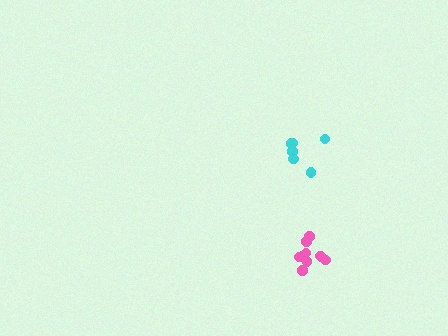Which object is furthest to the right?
The pink cluster is rightmost.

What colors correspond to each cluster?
The clusters are colored: cyan, pink.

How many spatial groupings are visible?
There are 2 spatial groupings.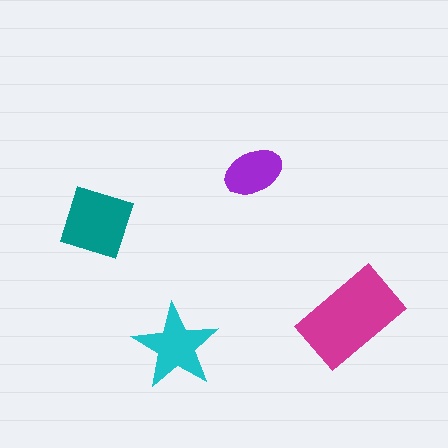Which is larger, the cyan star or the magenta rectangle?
The magenta rectangle.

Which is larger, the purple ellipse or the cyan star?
The cyan star.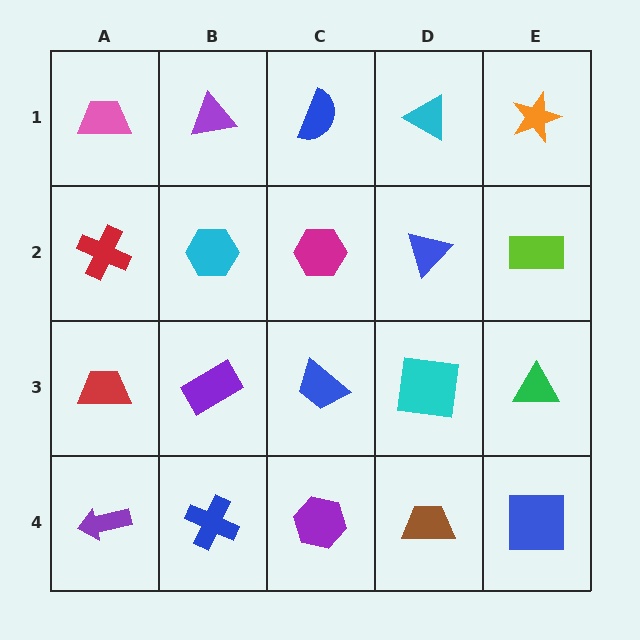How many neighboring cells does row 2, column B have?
4.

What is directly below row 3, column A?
A purple arrow.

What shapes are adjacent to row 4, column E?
A green triangle (row 3, column E), a brown trapezoid (row 4, column D).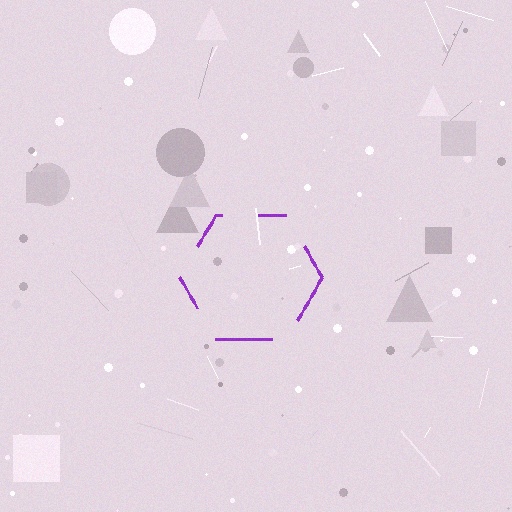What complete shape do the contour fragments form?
The contour fragments form a hexagon.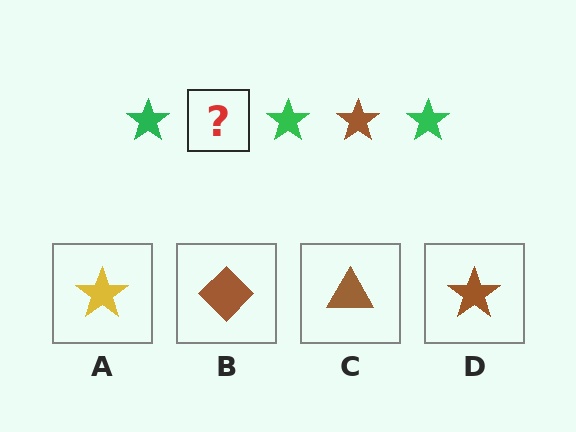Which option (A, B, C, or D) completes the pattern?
D.